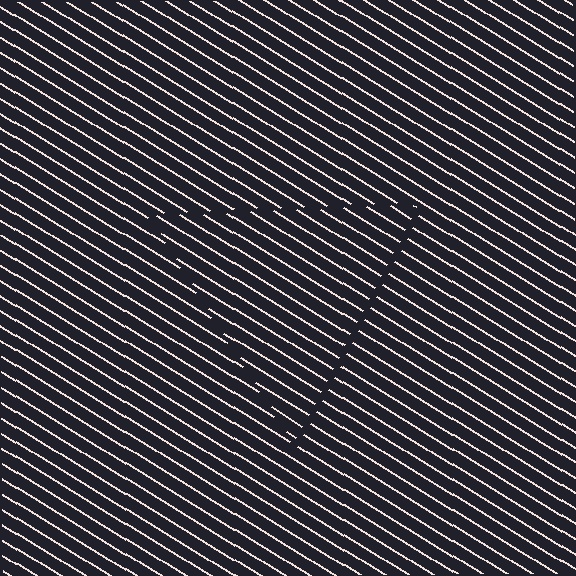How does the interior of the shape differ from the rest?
The interior of the shape contains the same grating, shifted by half a period — the contour is defined by the phase discontinuity where line-ends from the inner and outer gratings abut.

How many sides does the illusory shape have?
3 sides — the line-ends trace a triangle.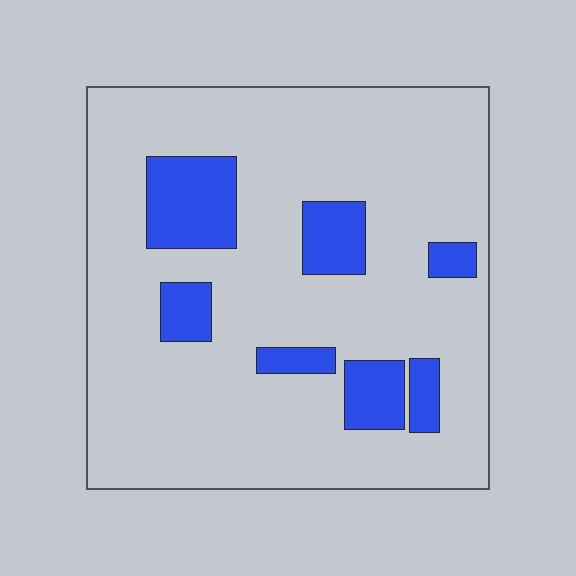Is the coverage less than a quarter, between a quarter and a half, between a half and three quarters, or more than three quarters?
Less than a quarter.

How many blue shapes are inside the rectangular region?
7.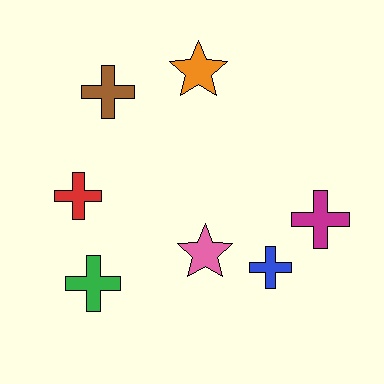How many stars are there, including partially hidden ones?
There are 2 stars.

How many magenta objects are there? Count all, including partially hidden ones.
There is 1 magenta object.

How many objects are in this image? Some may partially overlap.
There are 7 objects.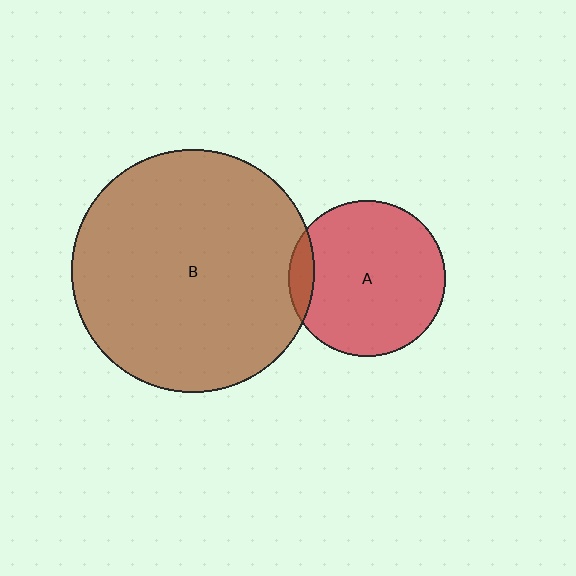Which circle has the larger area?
Circle B (brown).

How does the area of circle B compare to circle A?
Approximately 2.4 times.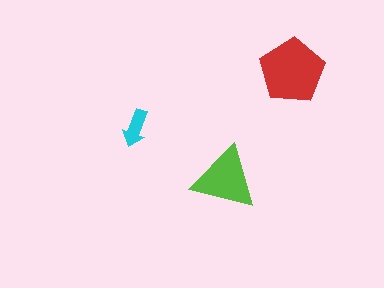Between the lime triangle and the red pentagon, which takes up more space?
The red pentagon.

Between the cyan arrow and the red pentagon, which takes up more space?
The red pentagon.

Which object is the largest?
The red pentagon.